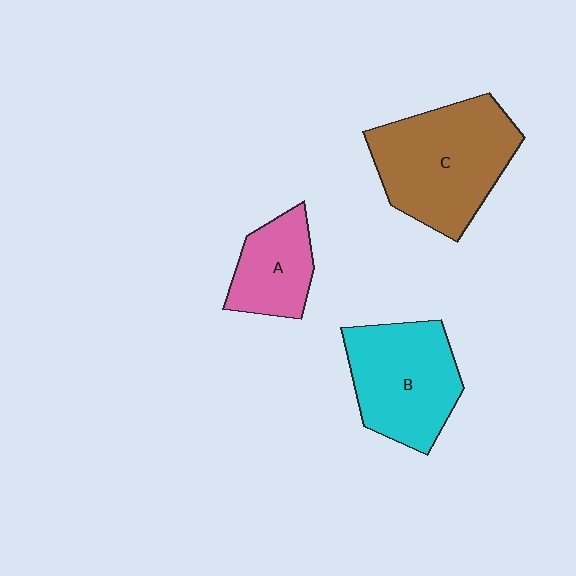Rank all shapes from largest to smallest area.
From largest to smallest: C (brown), B (cyan), A (pink).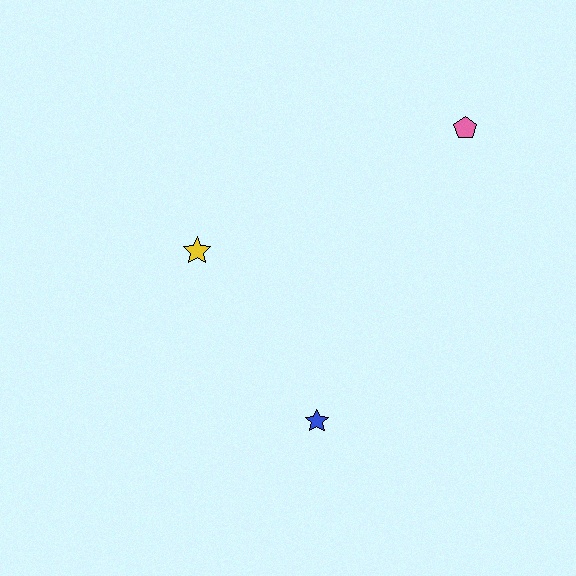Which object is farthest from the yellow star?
The pink pentagon is farthest from the yellow star.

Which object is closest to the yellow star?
The blue star is closest to the yellow star.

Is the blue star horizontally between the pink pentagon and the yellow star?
Yes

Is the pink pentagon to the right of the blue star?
Yes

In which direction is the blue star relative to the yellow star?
The blue star is below the yellow star.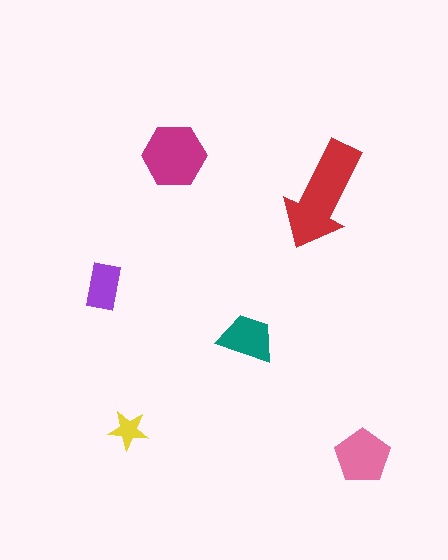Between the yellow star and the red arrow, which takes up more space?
The red arrow.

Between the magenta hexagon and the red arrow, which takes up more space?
The red arrow.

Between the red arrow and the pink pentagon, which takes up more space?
The red arrow.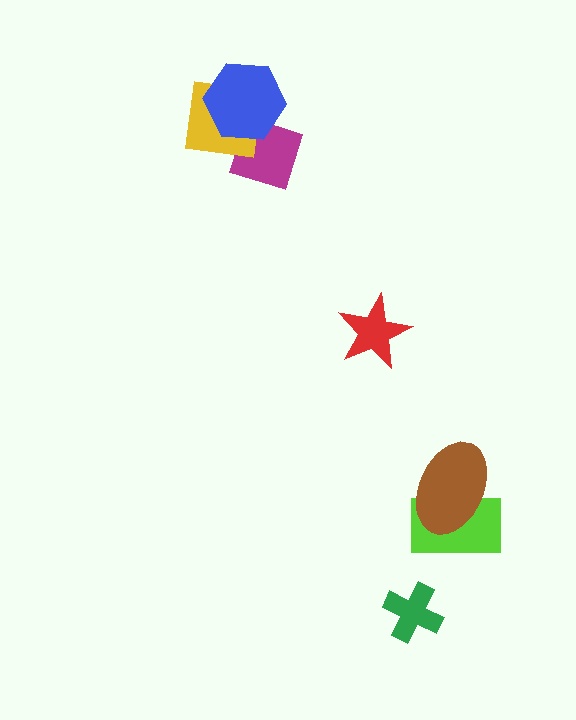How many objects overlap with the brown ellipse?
1 object overlaps with the brown ellipse.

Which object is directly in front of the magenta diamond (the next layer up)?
The yellow square is directly in front of the magenta diamond.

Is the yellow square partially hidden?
Yes, it is partially covered by another shape.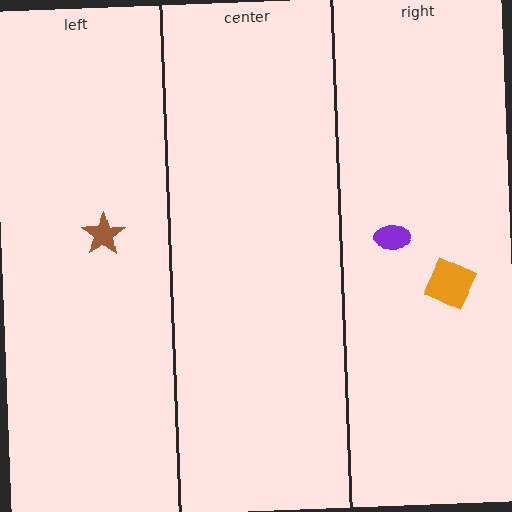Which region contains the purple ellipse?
The right region.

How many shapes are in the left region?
1.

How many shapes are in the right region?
2.